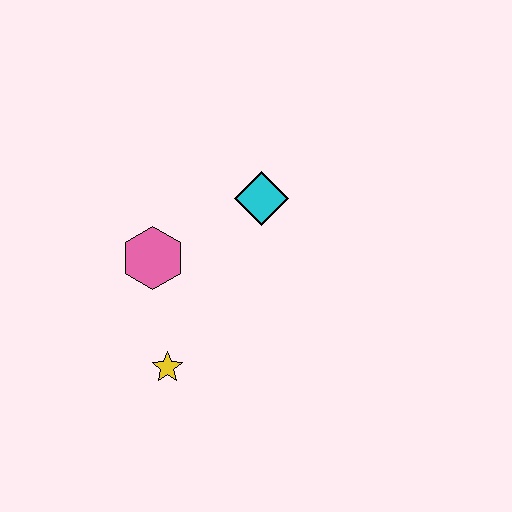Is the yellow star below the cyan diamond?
Yes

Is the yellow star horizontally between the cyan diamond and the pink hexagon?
Yes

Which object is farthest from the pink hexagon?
The cyan diamond is farthest from the pink hexagon.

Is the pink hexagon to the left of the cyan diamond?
Yes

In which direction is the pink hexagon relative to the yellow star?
The pink hexagon is above the yellow star.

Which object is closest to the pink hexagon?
The yellow star is closest to the pink hexagon.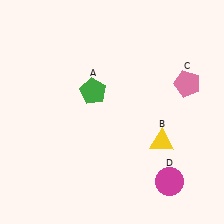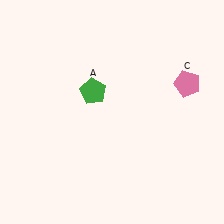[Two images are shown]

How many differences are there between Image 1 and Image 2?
There are 2 differences between the two images.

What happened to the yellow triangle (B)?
The yellow triangle (B) was removed in Image 2. It was in the bottom-right area of Image 1.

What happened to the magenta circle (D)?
The magenta circle (D) was removed in Image 2. It was in the bottom-right area of Image 1.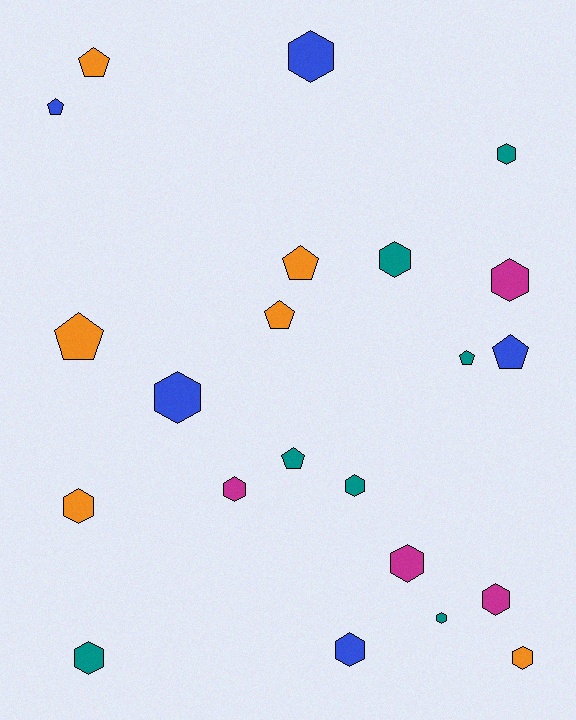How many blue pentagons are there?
There are 2 blue pentagons.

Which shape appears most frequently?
Hexagon, with 14 objects.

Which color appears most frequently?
Teal, with 7 objects.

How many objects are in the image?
There are 22 objects.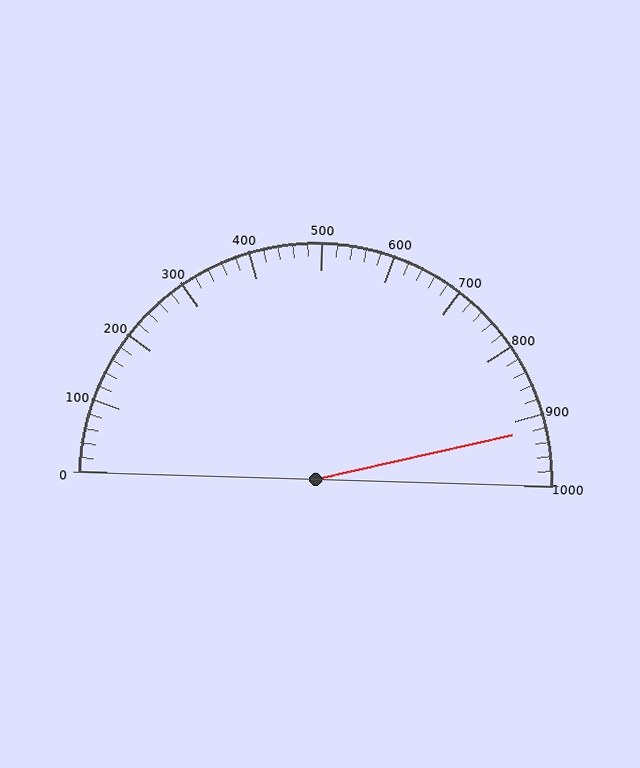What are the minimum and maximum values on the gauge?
The gauge ranges from 0 to 1000.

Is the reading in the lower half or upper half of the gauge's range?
The reading is in the upper half of the range (0 to 1000).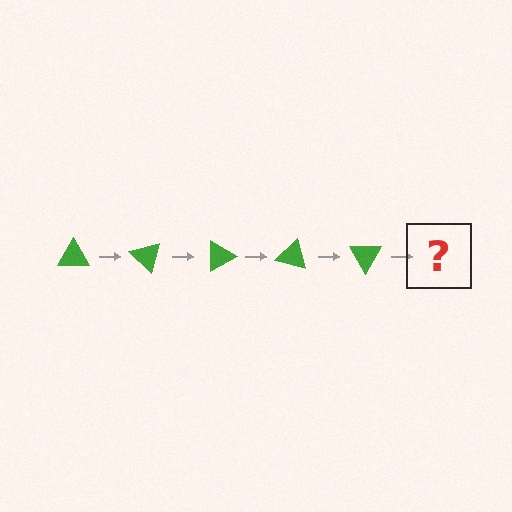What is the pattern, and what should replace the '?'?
The pattern is that the triangle rotates 45 degrees each step. The '?' should be a green triangle rotated 225 degrees.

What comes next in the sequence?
The next element should be a green triangle rotated 225 degrees.